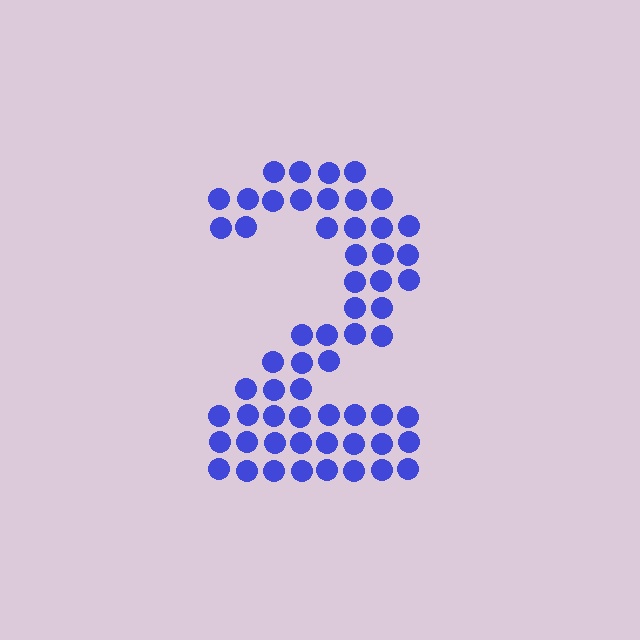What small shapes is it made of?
It is made of small circles.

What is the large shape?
The large shape is the digit 2.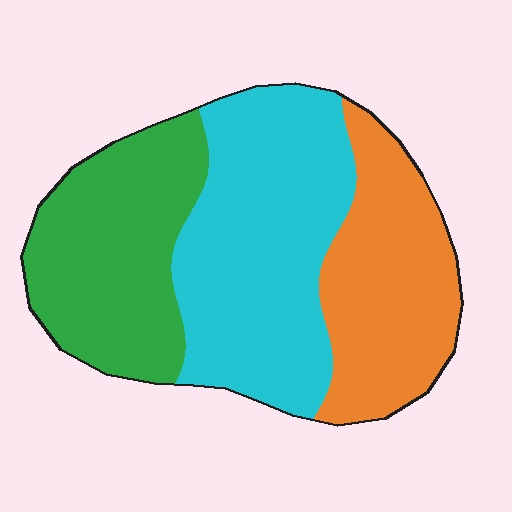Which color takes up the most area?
Cyan, at roughly 40%.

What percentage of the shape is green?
Green covers roughly 30% of the shape.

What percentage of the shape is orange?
Orange covers around 30% of the shape.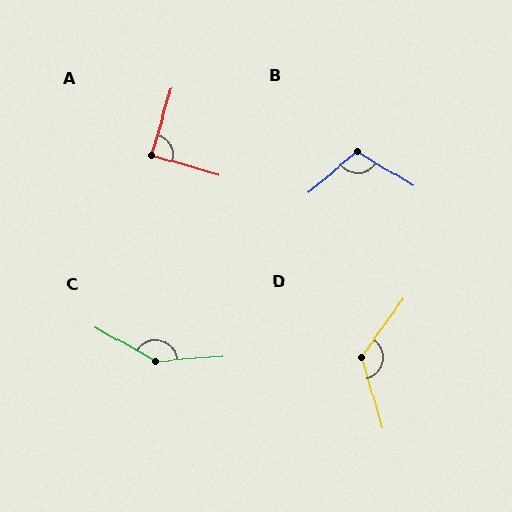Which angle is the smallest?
A, at approximately 90 degrees.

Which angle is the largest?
C, at approximately 145 degrees.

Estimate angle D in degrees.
Approximately 128 degrees.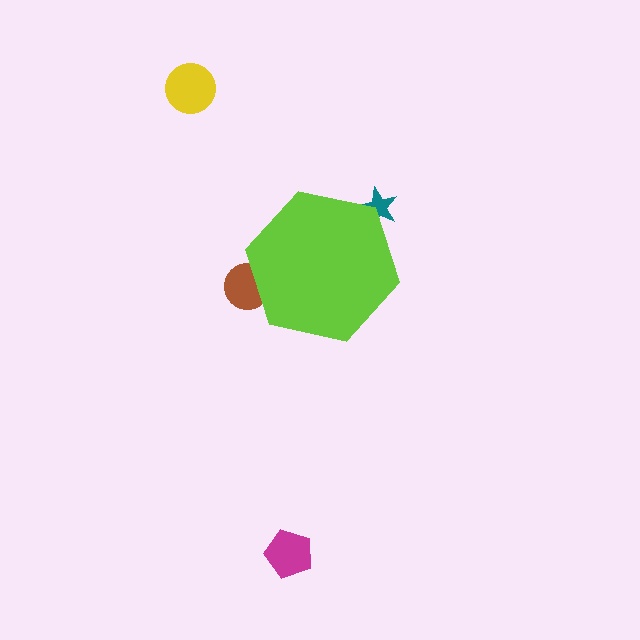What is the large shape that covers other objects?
A lime hexagon.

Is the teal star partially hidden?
Yes, the teal star is partially hidden behind the lime hexagon.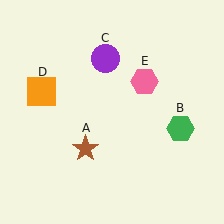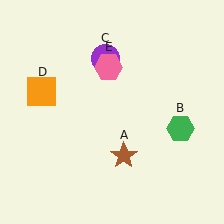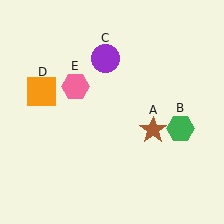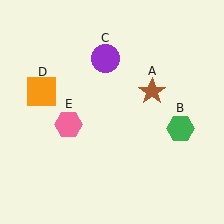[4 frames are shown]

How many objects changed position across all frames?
2 objects changed position: brown star (object A), pink hexagon (object E).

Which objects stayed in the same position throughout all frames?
Green hexagon (object B) and purple circle (object C) and orange square (object D) remained stationary.